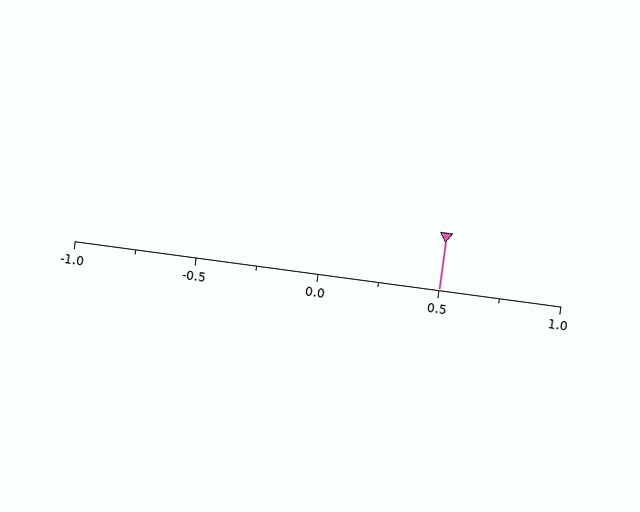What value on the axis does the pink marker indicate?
The marker indicates approximately 0.5.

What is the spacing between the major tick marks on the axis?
The major ticks are spaced 0.5 apart.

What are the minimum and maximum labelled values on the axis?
The axis runs from -1.0 to 1.0.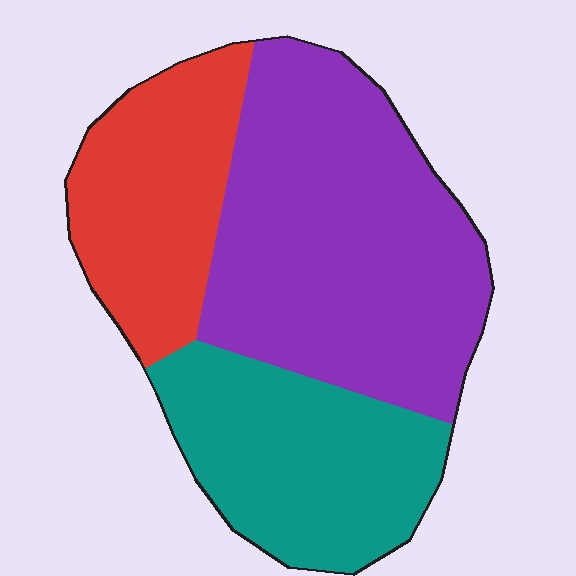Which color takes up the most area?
Purple, at roughly 50%.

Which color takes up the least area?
Red, at roughly 25%.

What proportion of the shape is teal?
Teal covers 28% of the shape.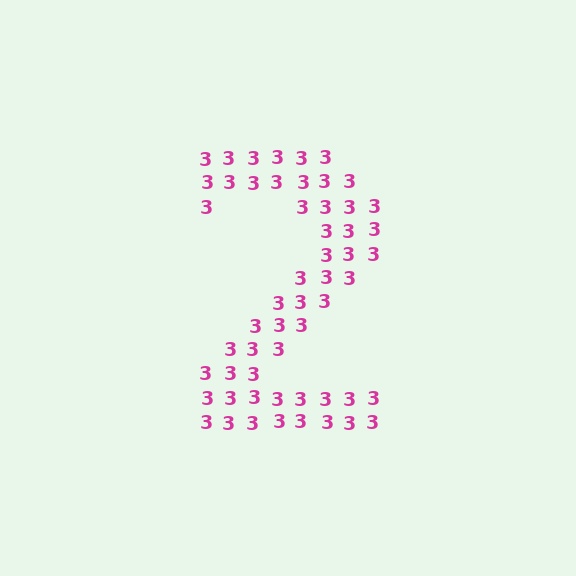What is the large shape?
The large shape is the digit 2.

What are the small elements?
The small elements are digit 3's.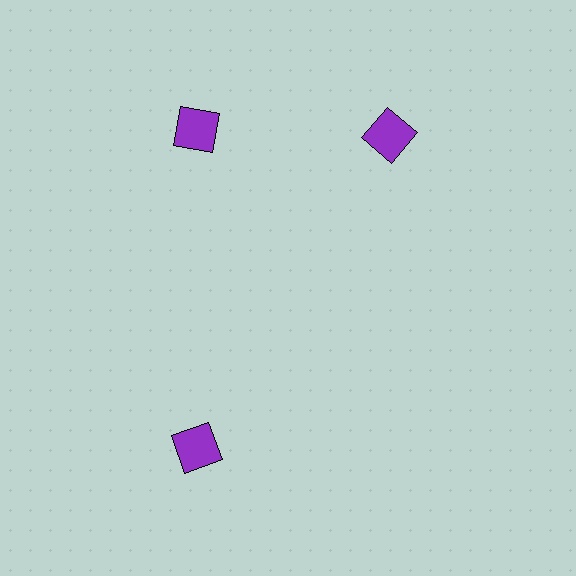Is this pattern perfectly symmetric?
No. The 3 purple squares are arranged in a ring, but one element near the 3 o'clock position is rotated out of alignment along the ring, breaking the 3-fold rotational symmetry.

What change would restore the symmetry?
The symmetry would be restored by rotating it back into even spacing with its neighbors so that all 3 squares sit at equal angles and equal distance from the center.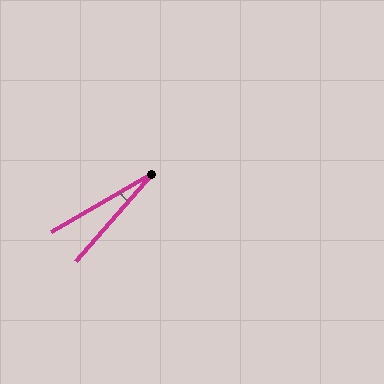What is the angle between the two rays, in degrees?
Approximately 19 degrees.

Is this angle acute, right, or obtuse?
It is acute.